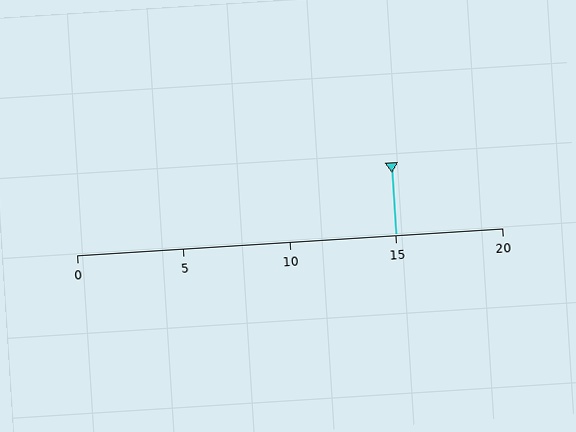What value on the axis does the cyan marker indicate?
The marker indicates approximately 15.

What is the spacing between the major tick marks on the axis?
The major ticks are spaced 5 apart.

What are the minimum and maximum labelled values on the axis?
The axis runs from 0 to 20.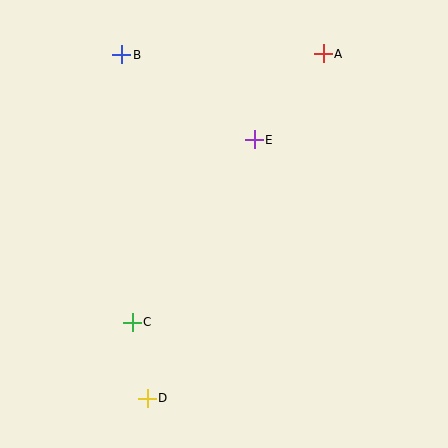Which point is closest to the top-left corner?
Point B is closest to the top-left corner.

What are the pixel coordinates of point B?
Point B is at (122, 55).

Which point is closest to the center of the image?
Point E at (254, 140) is closest to the center.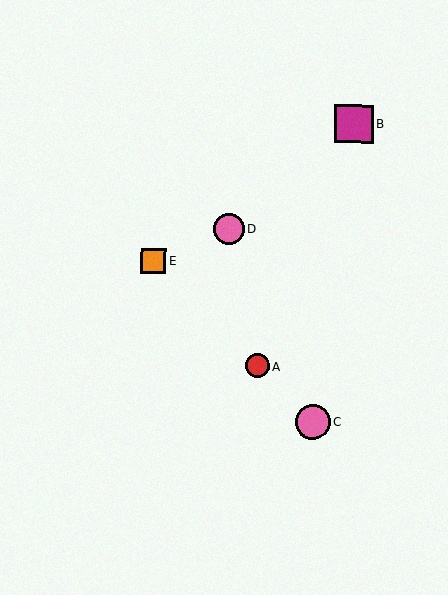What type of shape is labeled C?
Shape C is a pink circle.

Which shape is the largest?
The magenta square (labeled B) is the largest.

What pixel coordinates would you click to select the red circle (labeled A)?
Click at (257, 366) to select the red circle A.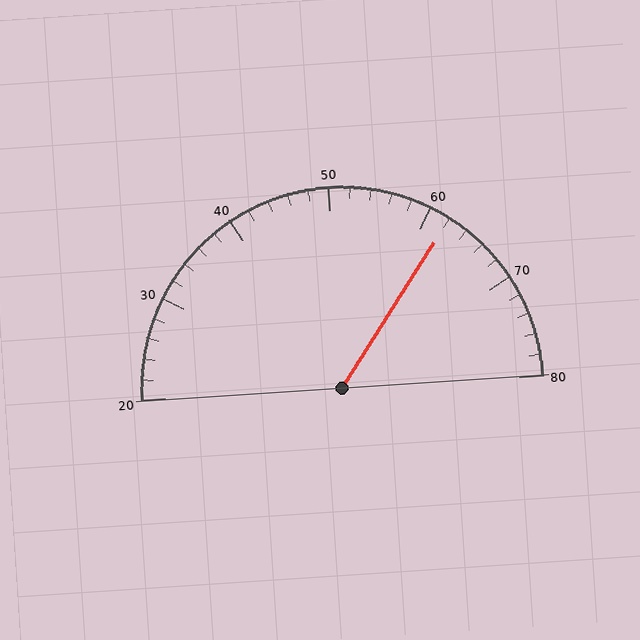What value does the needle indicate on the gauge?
The needle indicates approximately 62.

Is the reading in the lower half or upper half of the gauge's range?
The reading is in the upper half of the range (20 to 80).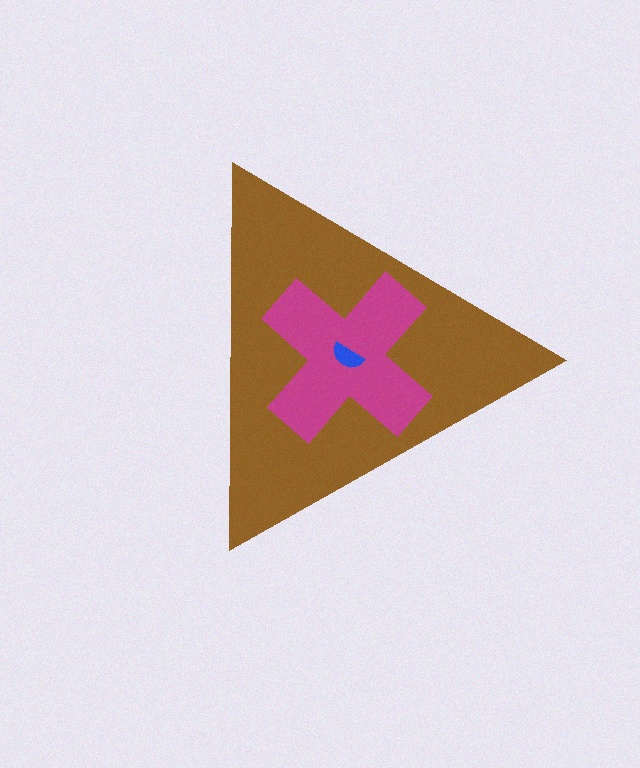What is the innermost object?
The blue semicircle.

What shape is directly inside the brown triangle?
The magenta cross.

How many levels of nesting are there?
3.